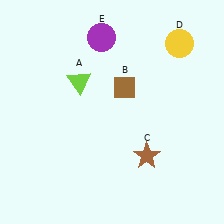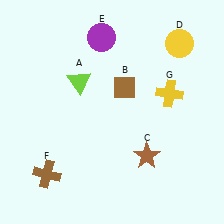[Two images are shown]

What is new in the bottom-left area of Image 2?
A brown cross (F) was added in the bottom-left area of Image 2.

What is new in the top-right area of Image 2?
A yellow cross (G) was added in the top-right area of Image 2.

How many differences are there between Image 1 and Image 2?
There are 2 differences between the two images.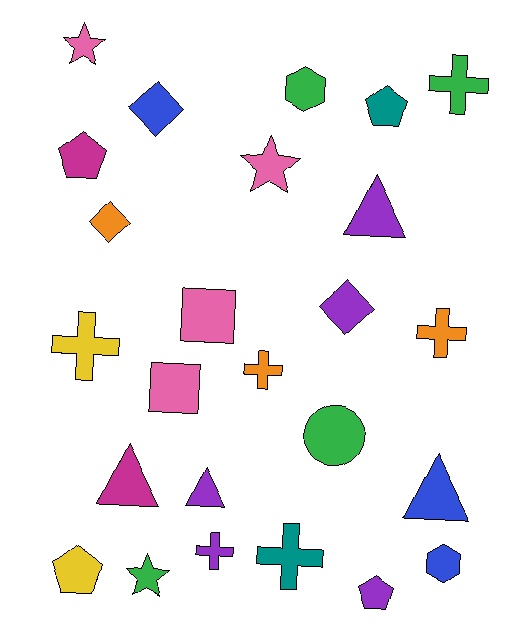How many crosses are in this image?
There are 6 crosses.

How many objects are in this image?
There are 25 objects.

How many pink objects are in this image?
There are 4 pink objects.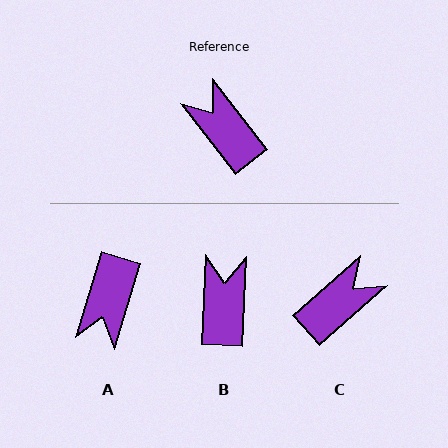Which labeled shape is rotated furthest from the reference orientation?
A, about 125 degrees away.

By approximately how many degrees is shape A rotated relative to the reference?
Approximately 125 degrees counter-clockwise.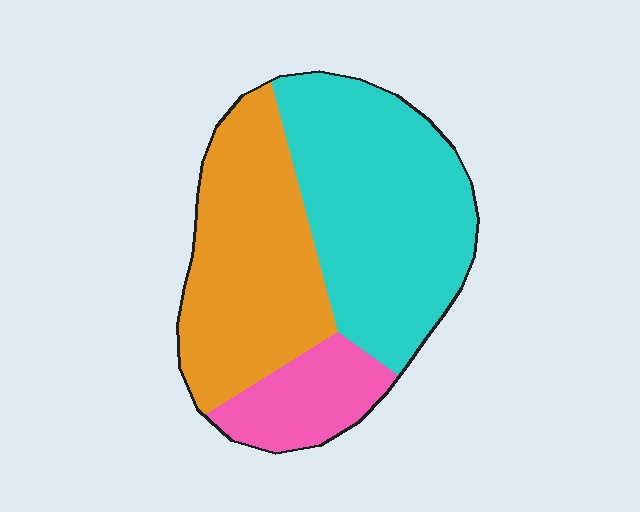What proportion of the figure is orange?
Orange takes up between a quarter and a half of the figure.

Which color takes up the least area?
Pink, at roughly 15%.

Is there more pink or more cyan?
Cyan.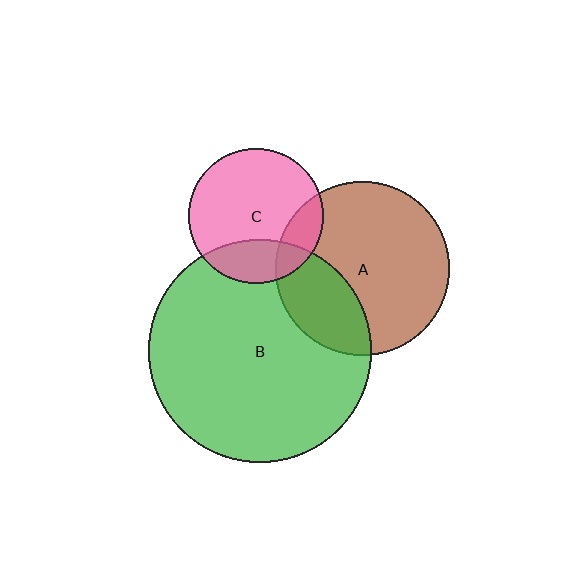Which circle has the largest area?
Circle B (green).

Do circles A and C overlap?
Yes.